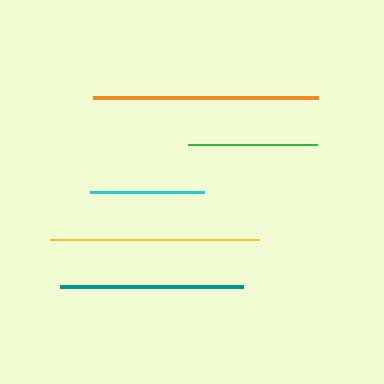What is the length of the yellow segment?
The yellow segment is approximately 209 pixels long.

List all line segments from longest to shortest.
From longest to shortest: orange, yellow, teal, green, cyan.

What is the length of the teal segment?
The teal segment is approximately 183 pixels long.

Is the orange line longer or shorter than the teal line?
The orange line is longer than the teal line.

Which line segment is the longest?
The orange line is the longest at approximately 224 pixels.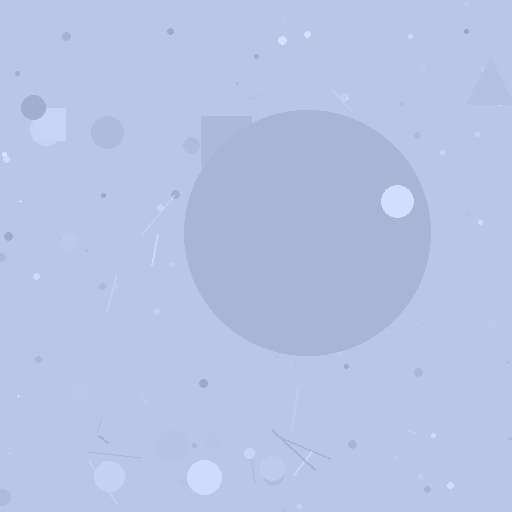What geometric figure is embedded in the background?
A circle is embedded in the background.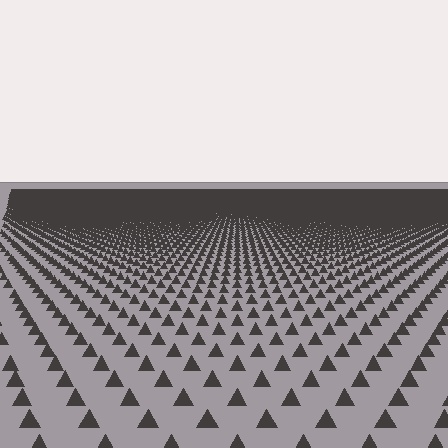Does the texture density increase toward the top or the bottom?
Density increases toward the top.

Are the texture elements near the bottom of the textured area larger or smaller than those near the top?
Larger. Near the bottom, elements are closer to the viewer and appear at a bigger on-screen size.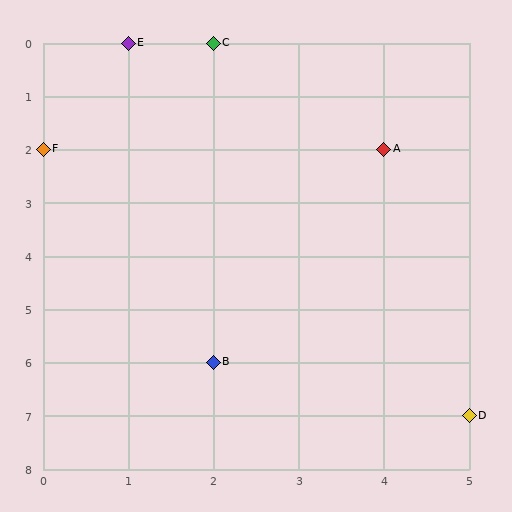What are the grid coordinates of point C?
Point C is at grid coordinates (2, 0).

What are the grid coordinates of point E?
Point E is at grid coordinates (1, 0).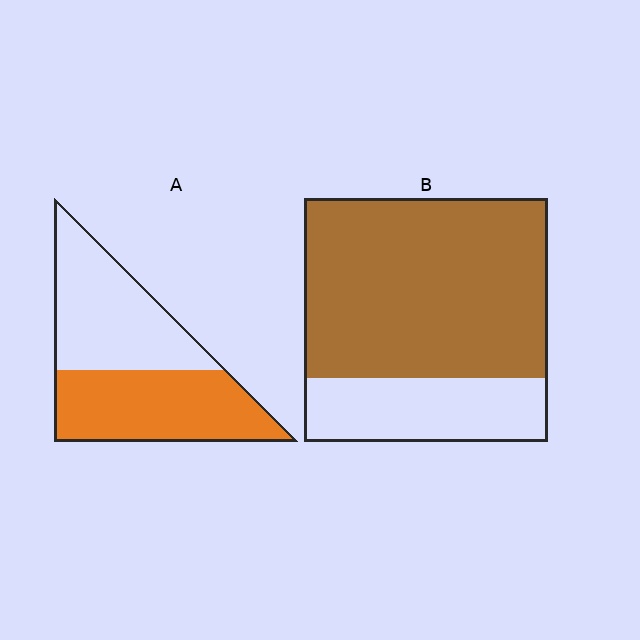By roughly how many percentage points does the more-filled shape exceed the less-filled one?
By roughly 25 percentage points (B over A).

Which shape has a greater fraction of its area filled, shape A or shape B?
Shape B.